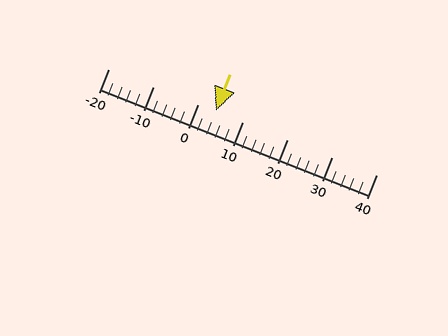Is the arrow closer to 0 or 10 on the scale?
The arrow is closer to 0.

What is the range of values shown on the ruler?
The ruler shows values from -20 to 40.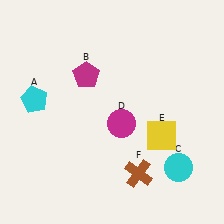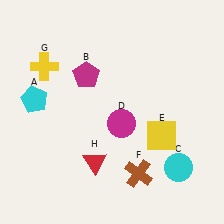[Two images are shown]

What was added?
A yellow cross (G), a red triangle (H) were added in Image 2.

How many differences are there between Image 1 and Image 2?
There are 2 differences between the two images.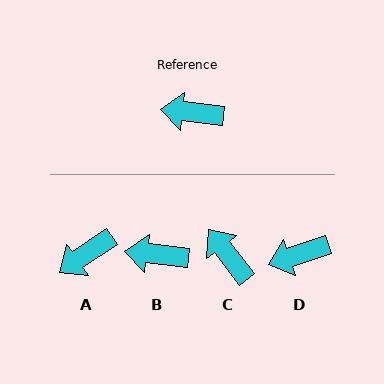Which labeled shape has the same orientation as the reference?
B.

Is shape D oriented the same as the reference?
No, it is off by about 25 degrees.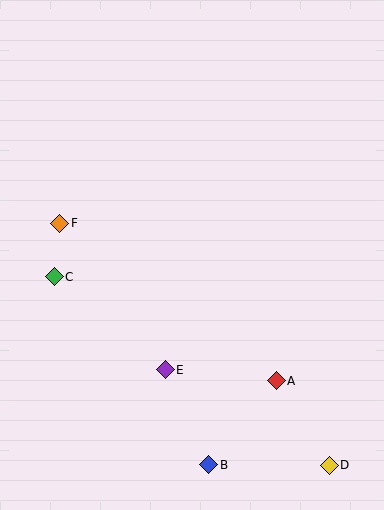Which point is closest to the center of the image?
Point E at (165, 370) is closest to the center.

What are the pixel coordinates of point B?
Point B is at (209, 465).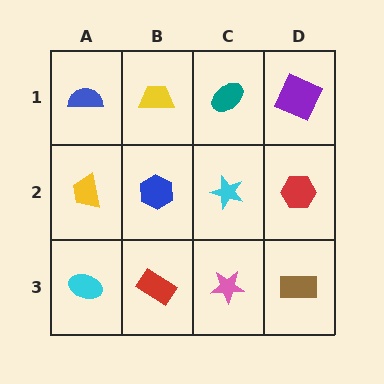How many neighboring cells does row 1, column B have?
3.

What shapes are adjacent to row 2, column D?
A purple square (row 1, column D), a brown rectangle (row 3, column D), a cyan star (row 2, column C).